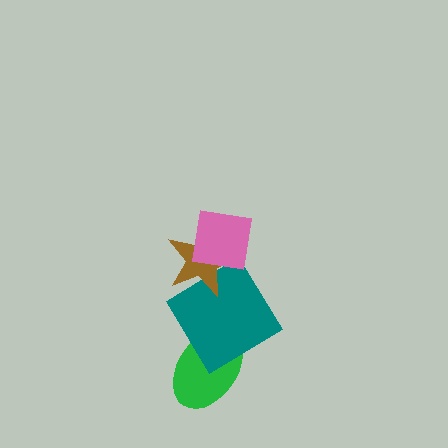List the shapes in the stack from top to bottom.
From top to bottom: the pink square, the brown star, the teal diamond, the green ellipse.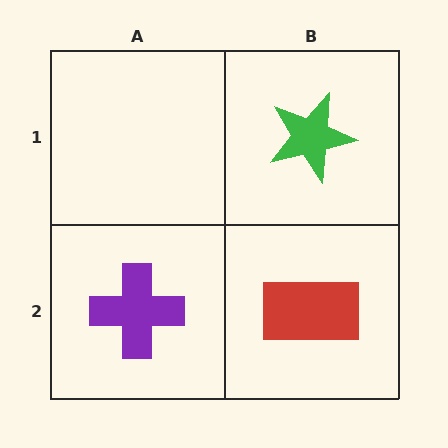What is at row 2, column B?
A red rectangle.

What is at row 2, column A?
A purple cross.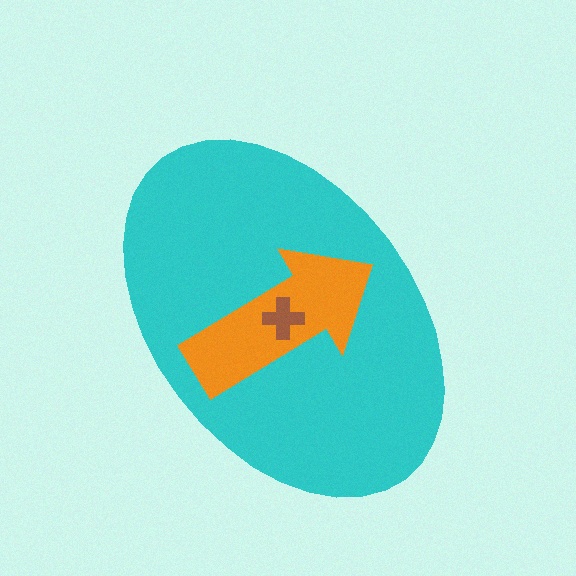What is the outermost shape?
The cyan ellipse.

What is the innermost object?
The brown cross.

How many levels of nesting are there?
3.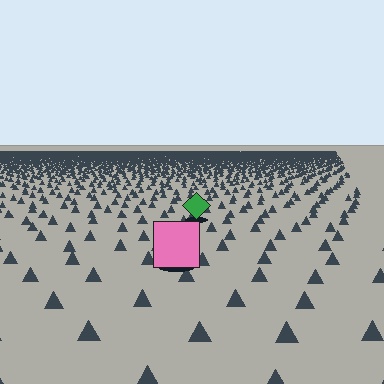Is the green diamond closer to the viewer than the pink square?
No. The pink square is closer — you can tell from the texture gradient: the ground texture is coarser near it.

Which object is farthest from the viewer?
The green diamond is farthest from the viewer. It appears smaller and the ground texture around it is denser.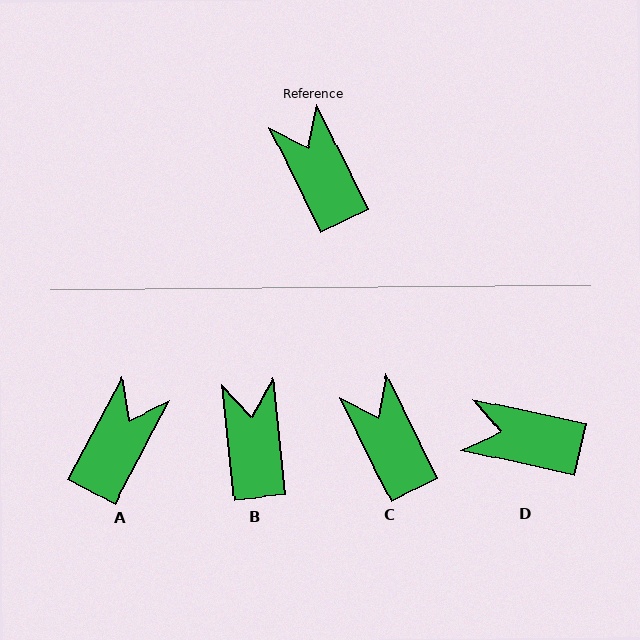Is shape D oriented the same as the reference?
No, it is off by about 51 degrees.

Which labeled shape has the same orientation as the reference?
C.